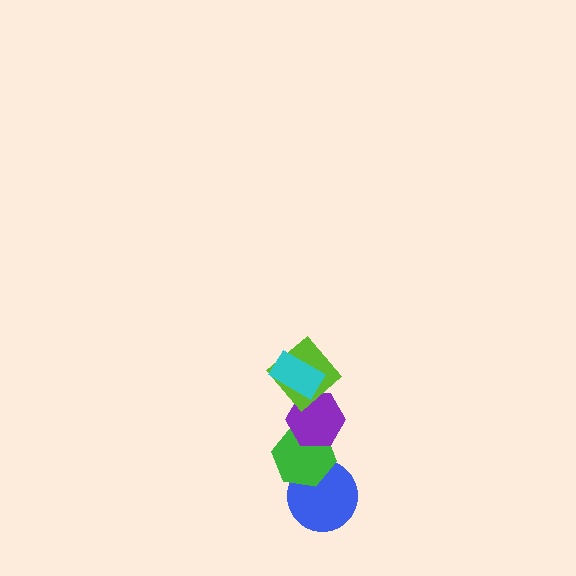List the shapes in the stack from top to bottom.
From top to bottom: the cyan rectangle, the lime diamond, the purple hexagon, the green hexagon, the blue circle.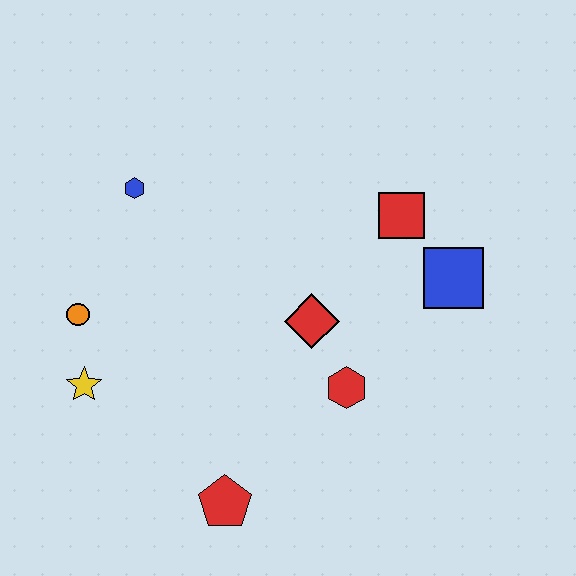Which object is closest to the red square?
The blue square is closest to the red square.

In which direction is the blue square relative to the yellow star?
The blue square is to the right of the yellow star.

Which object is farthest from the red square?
The yellow star is farthest from the red square.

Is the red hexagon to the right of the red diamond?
Yes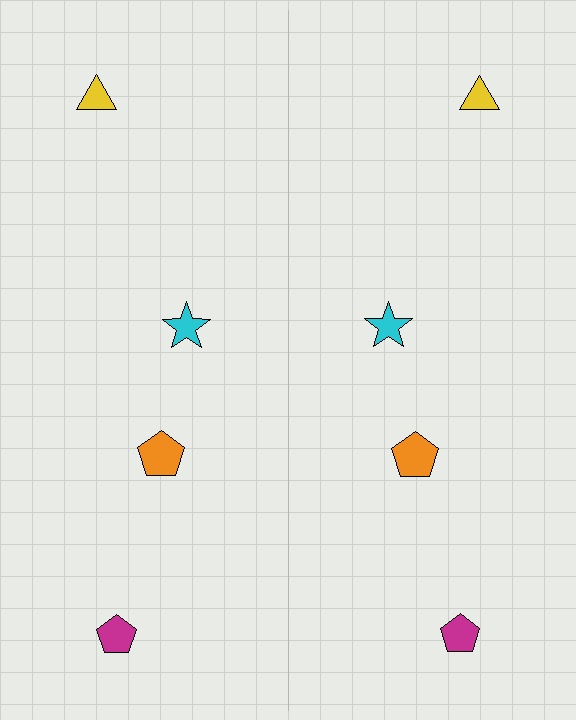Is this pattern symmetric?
Yes, this pattern has bilateral (reflection) symmetry.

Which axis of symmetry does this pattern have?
The pattern has a vertical axis of symmetry running through the center of the image.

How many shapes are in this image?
There are 8 shapes in this image.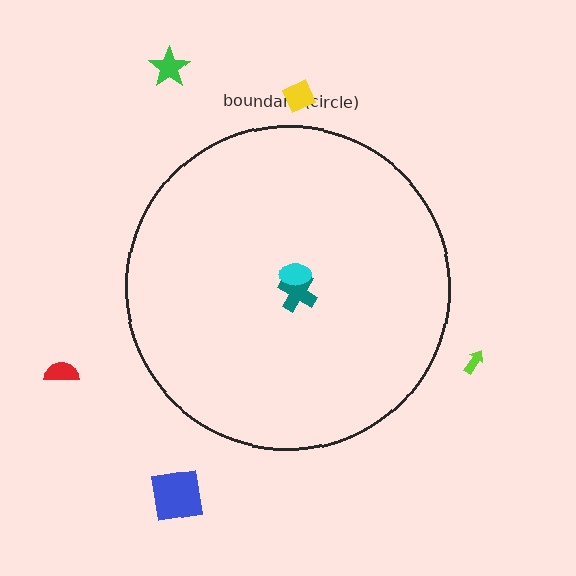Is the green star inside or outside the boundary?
Outside.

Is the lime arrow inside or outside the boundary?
Outside.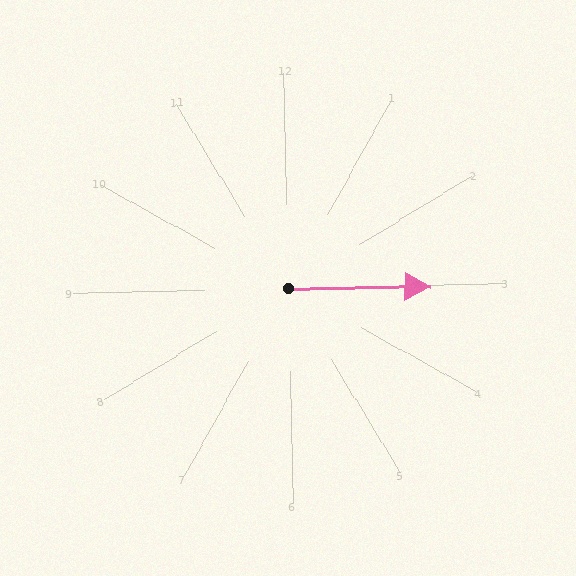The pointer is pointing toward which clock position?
Roughly 3 o'clock.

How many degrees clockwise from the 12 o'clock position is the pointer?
Approximately 91 degrees.